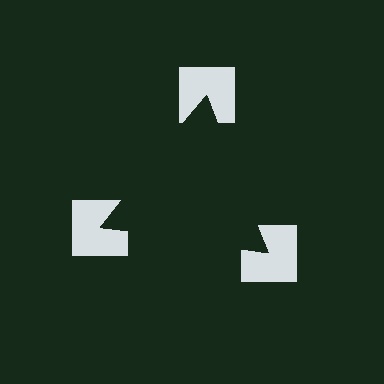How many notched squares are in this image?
There are 3 — one at each vertex of the illusory triangle.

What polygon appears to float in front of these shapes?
An illusory triangle — its edges are inferred from the aligned wedge cuts in the notched squares, not physically drawn.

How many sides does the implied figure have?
3 sides.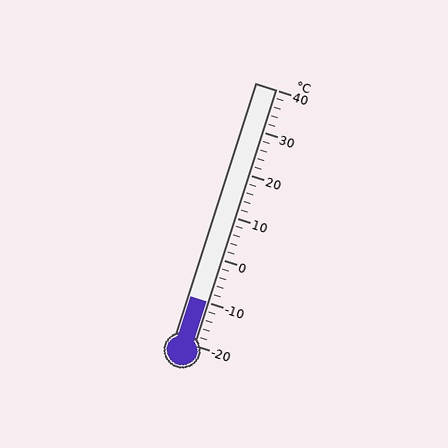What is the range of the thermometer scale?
The thermometer scale ranges from -20°C to 40°C.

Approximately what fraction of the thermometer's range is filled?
The thermometer is filled to approximately 15% of its range.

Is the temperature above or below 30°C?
The temperature is below 30°C.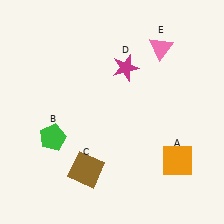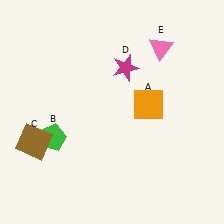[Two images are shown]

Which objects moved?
The objects that moved are: the orange square (A), the brown square (C).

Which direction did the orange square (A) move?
The orange square (A) moved up.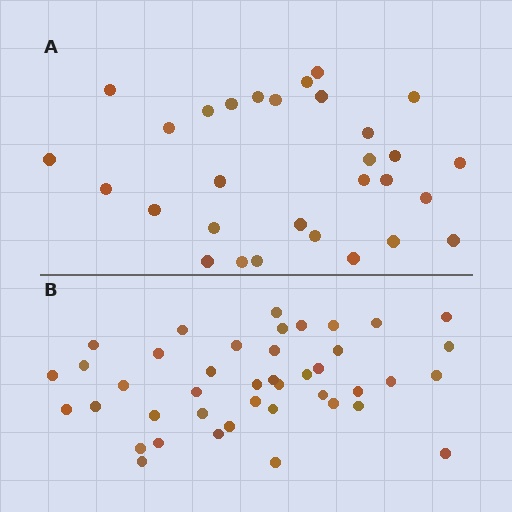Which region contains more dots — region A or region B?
Region B (the bottom region) has more dots.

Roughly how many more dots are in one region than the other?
Region B has roughly 12 or so more dots than region A.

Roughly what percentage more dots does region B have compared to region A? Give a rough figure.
About 40% more.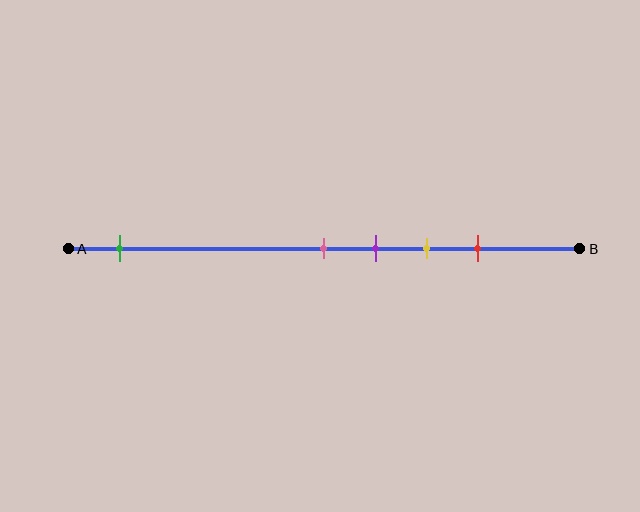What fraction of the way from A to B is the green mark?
The green mark is approximately 10% (0.1) of the way from A to B.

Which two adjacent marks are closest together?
The pink and purple marks are the closest adjacent pair.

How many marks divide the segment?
There are 5 marks dividing the segment.